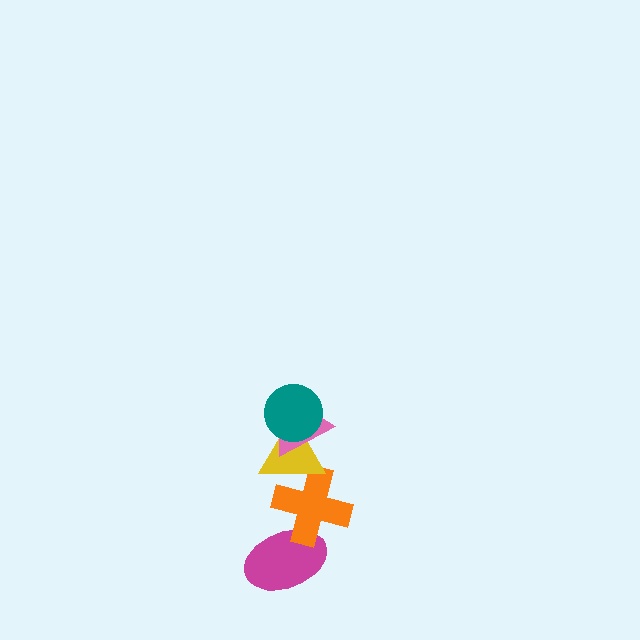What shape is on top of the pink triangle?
The teal circle is on top of the pink triangle.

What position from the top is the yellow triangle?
The yellow triangle is 3rd from the top.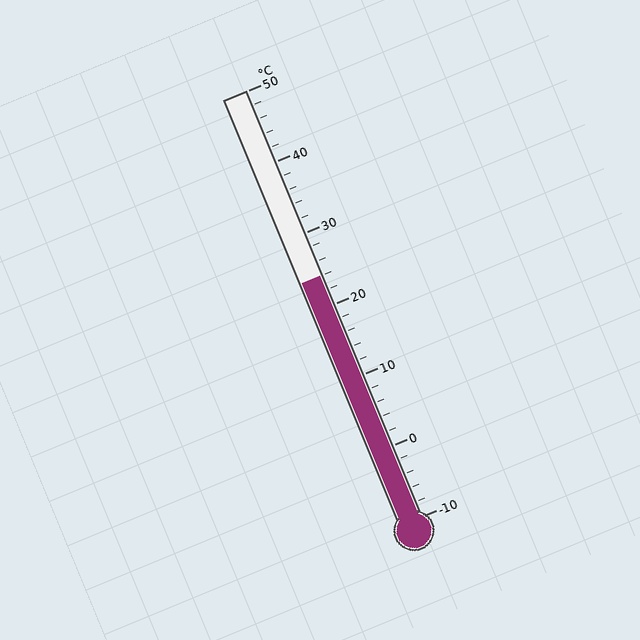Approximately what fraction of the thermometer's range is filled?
The thermometer is filled to approximately 55% of its range.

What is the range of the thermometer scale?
The thermometer scale ranges from -10°C to 50°C.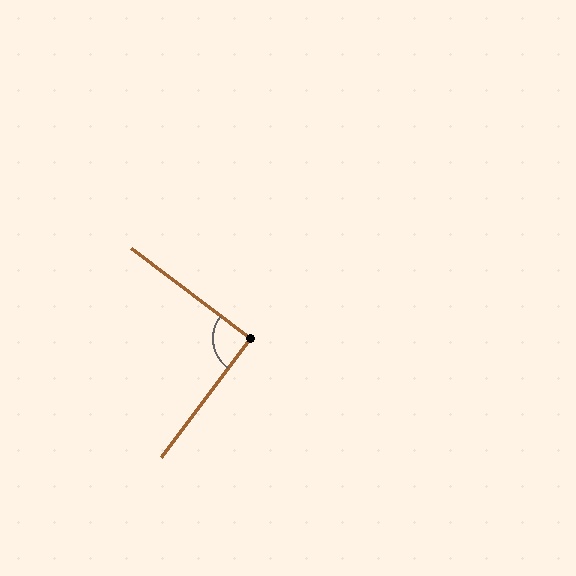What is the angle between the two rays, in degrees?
Approximately 91 degrees.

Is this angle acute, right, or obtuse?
It is approximately a right angle.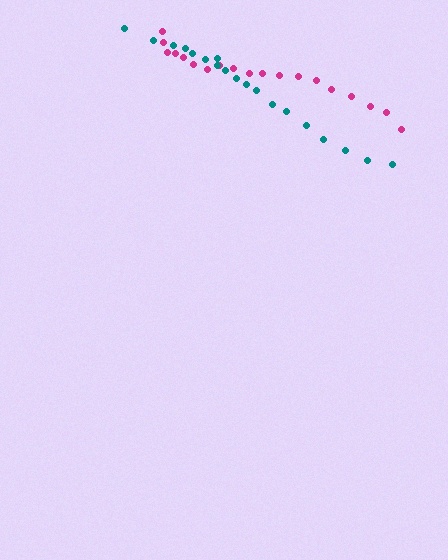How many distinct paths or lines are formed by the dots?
There are 2 distinct paths.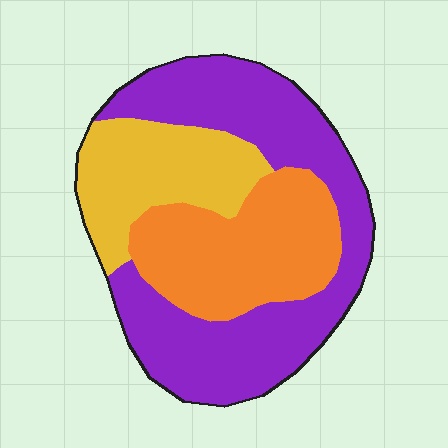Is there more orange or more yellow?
Orange.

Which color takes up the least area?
Yellow, at roughly 20%.